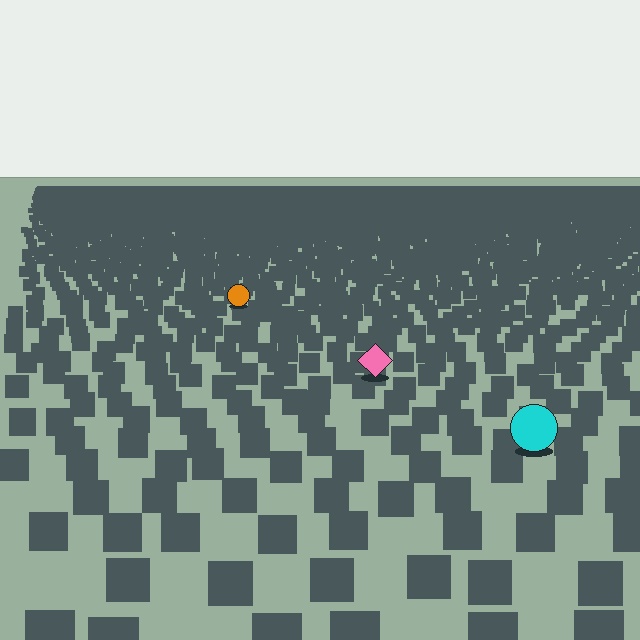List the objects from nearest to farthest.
From nearest to farthest: the cyan circle, the pink diamond, the orange circle.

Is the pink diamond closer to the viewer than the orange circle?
Yes. The pink diamond is closer — you can tell from the texture gradient: the ground texture is coarser near it.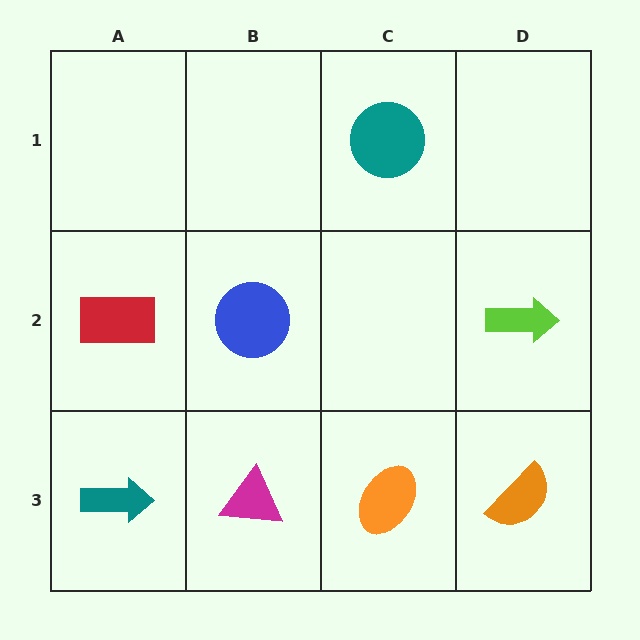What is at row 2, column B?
A blue circle.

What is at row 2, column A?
A red rectangle.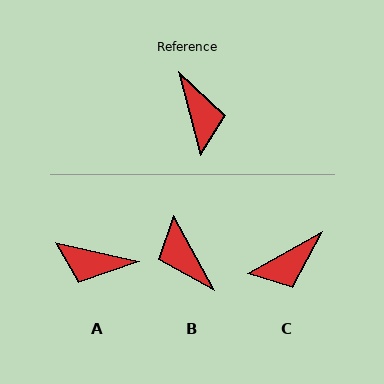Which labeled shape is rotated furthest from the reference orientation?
B, about 166 degrees away.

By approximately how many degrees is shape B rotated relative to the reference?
Approximately 166 degrees clockwise.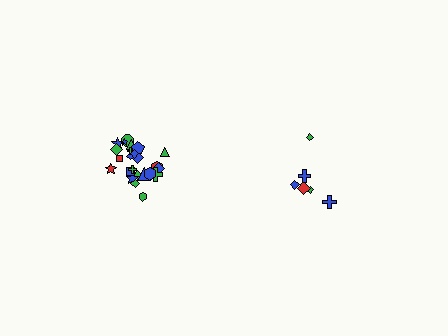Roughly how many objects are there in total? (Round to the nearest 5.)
Roughly 30 objects in total.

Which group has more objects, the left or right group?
The left group.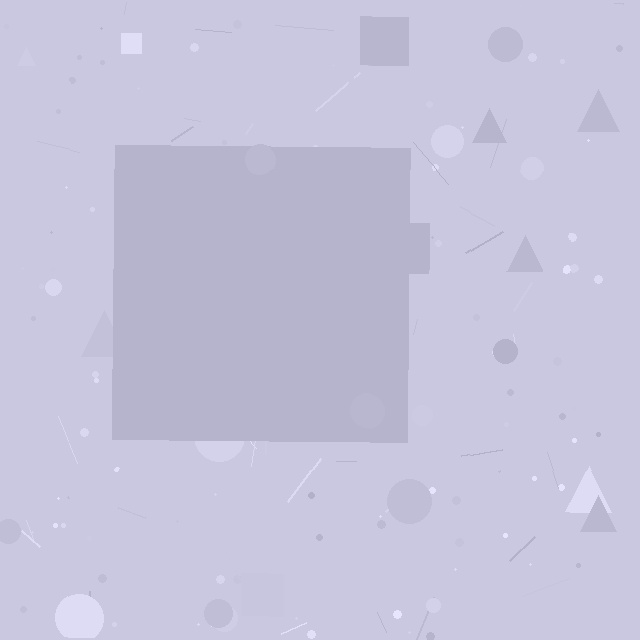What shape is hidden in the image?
A square is hidden in the image.